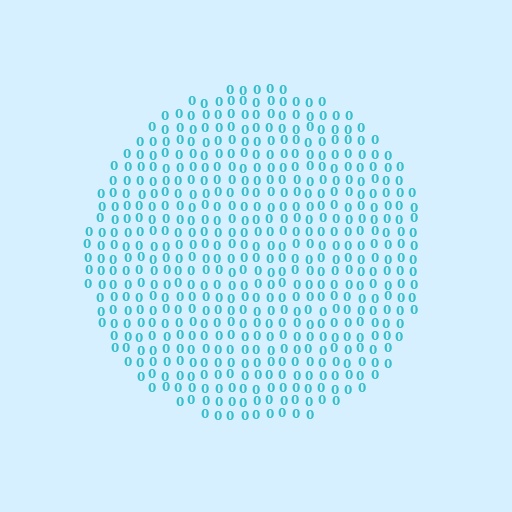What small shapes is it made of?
It is made of small digit 0's.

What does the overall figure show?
The overall figure shows a circle.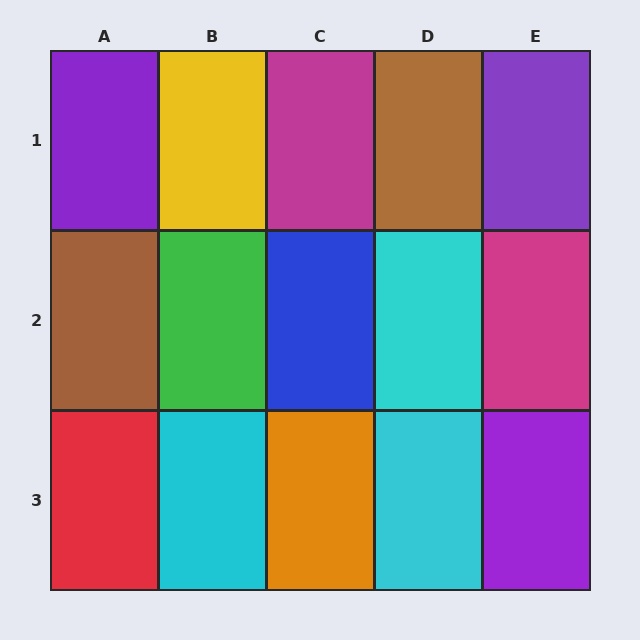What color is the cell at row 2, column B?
Green.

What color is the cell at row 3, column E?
Purple.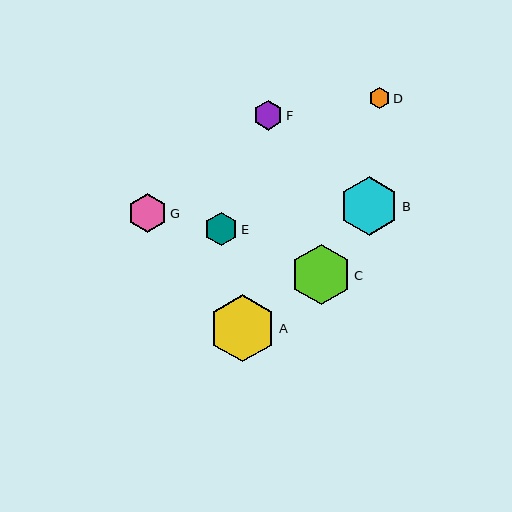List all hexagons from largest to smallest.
From largest to smallest: A, C, B, G, E, F, D.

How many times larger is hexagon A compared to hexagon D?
Hexagon A is approximately 3.2 times the size of hexagon D.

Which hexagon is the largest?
Hexagon A is the largest with a size of approximately 67 pixels.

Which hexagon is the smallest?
Hexagon D is the smallest with a size of approximately 21 pixels.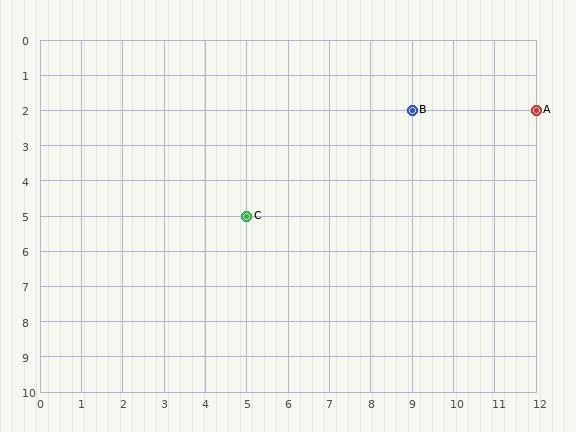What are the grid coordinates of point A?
Point A is at grid coordinates (12, 2).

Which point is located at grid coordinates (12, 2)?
Point A is at (12, 2).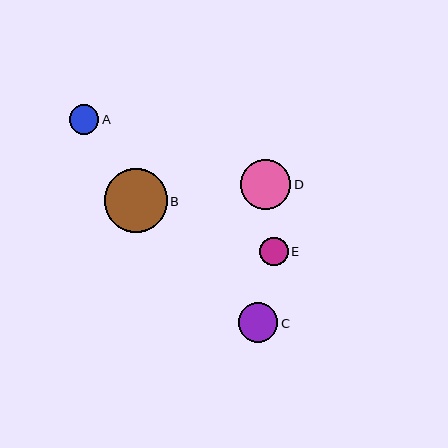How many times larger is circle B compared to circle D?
Circle B is approximately 1.3 times the size of circle D.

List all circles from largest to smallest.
From largest to smallest: B, D, C, A, E.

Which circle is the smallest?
Circle E is the smallest with a size of approximately 29 pixels.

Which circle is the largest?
Circle B is the largest with a size of approximately 63 pixels.